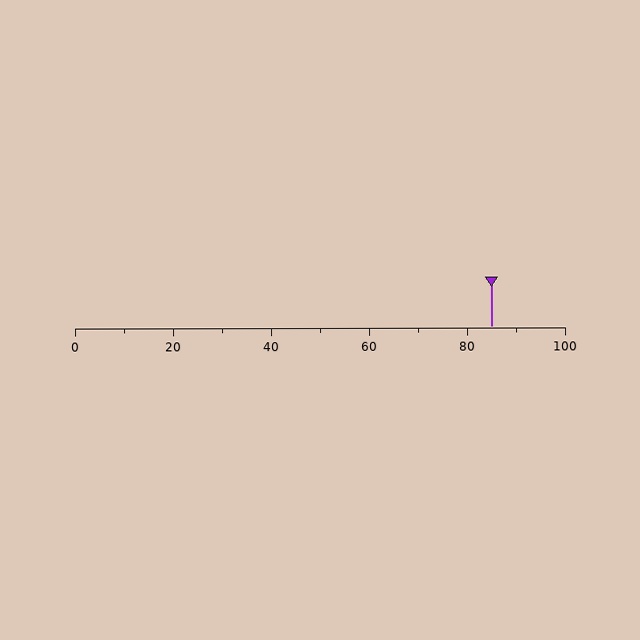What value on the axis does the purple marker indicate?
The marker indicates approximately 85.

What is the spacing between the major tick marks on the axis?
The major ticks are spaced 20 apart.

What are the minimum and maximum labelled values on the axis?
The axis runs from 0 to 100.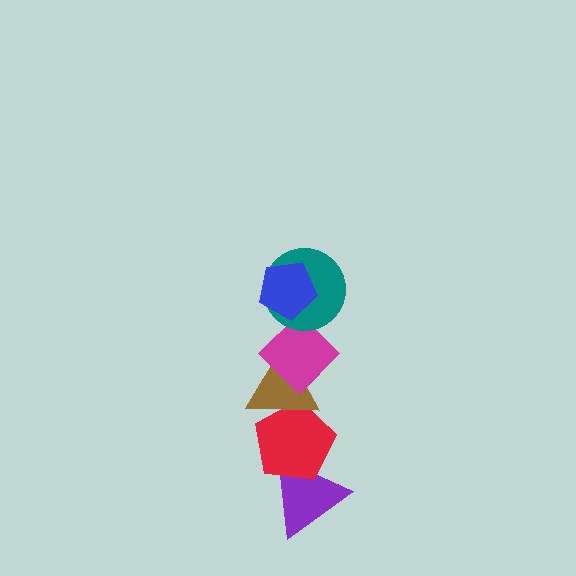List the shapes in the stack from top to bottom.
From top to bottom: the blue pentagon, the teal circle, the magenta diamond, the brown triangle, the red pentagon, the purple triangle.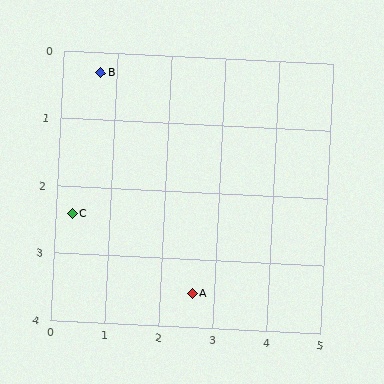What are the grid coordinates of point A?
Point A is at approximately (2.6, 3.5).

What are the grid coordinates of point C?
Point C is at approximately (0.3, 2.4).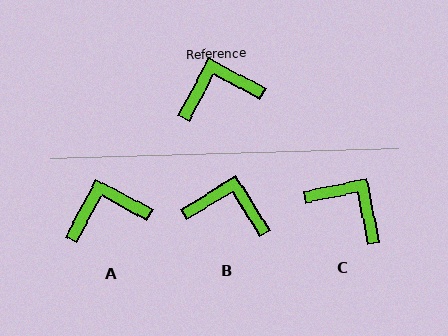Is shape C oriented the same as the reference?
No, it is off by about 51 degrees.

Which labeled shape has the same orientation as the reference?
A.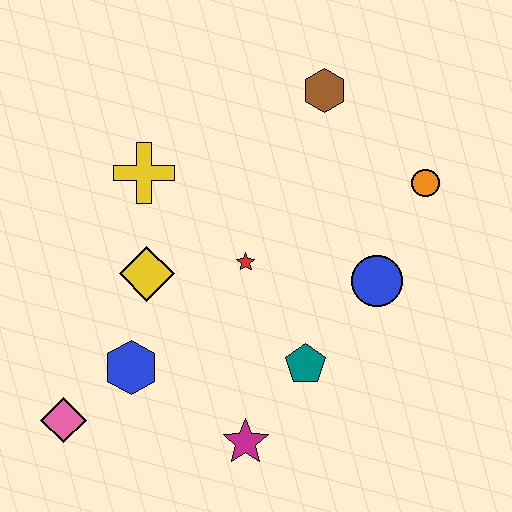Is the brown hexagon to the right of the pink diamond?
Yes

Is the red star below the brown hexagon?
Yes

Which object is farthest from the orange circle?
The pink diamond is farthest from the orange circle.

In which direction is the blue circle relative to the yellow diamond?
The blue circle is to the right of the yellow diamond.